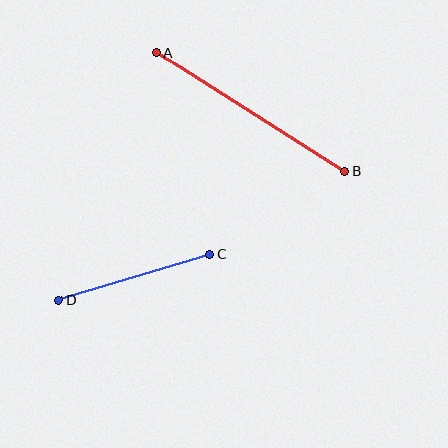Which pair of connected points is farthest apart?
Points A and B are farthest apart.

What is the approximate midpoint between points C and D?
The midpoint is at approximately (134, 277) pixels.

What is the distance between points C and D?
The distance is approximately 158 pixels.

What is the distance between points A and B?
The distance is approximately 222 pixels.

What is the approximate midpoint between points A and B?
The midpoint is at approximately (250, 112) pixels.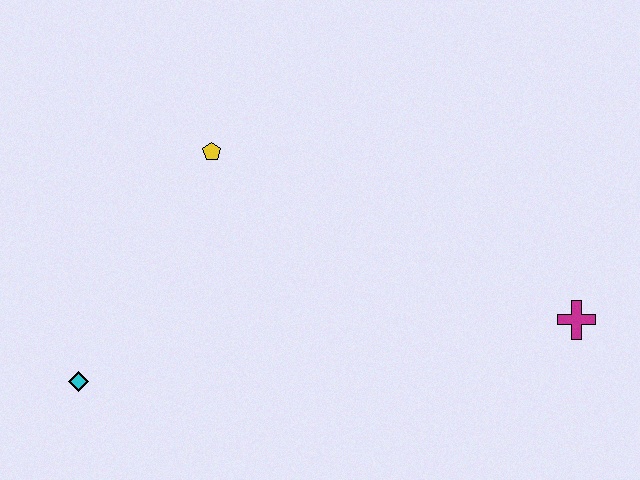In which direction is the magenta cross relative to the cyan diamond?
The magenta cross is to the right of the cyan diamond.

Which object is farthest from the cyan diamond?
The magenta cross is farthest from the cyan diamond.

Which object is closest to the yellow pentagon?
The cyan diamond is closest to the yellow pentagon.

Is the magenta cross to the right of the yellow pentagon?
Yes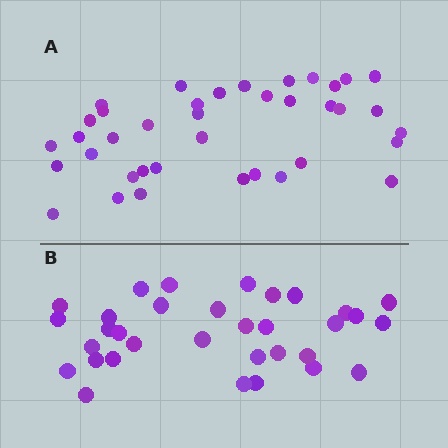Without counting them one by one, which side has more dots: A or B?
Region A (the top region) has more dots.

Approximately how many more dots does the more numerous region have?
Region A has about 5 more dots than region B.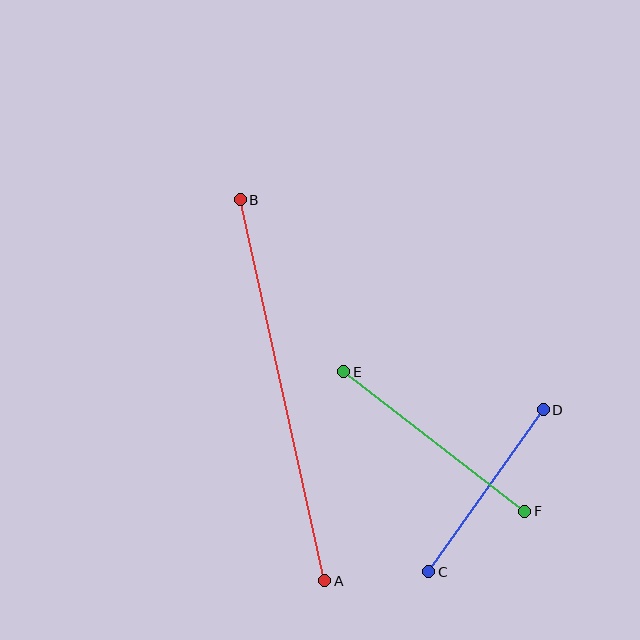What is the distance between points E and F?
The distance is approximately 229 pixels.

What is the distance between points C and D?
The distance is approximately 198 pixels.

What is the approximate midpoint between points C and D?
The midpoint is at approximately (486, 491) pixels.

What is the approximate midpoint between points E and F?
The midpoint is at approximately (434, 441) pixels.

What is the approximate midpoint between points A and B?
The midpoint is at approximately (283, 390) pixels.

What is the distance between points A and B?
The distance is approximately 390 pixels.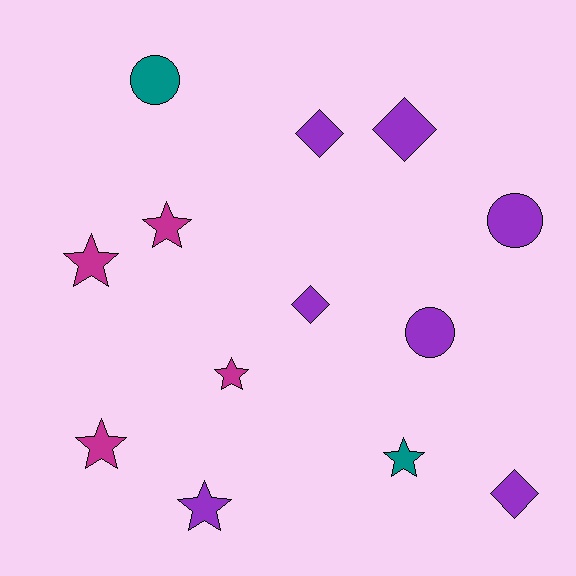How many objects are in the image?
There are 13 objects.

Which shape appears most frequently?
Star, with 6 objects.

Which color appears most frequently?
Purple, with 7 objects.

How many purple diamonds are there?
There are 4 purple diamonds.